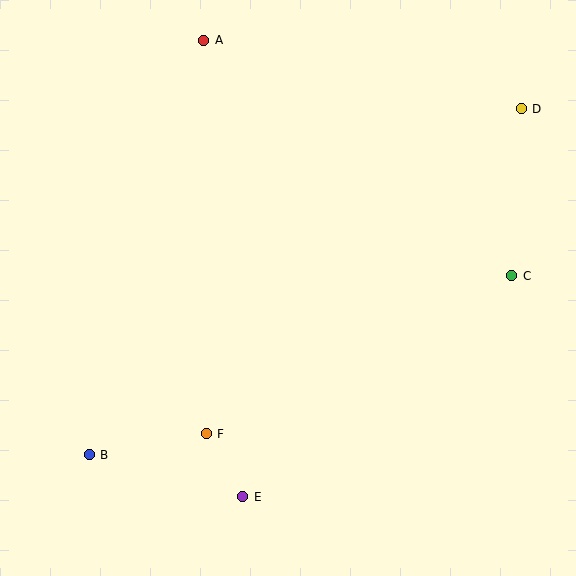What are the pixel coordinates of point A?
Point A is at (204, 40).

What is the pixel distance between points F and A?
The distance between F and A is 393 pixels.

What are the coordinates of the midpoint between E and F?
The midpoint between E and F is at (225, 465).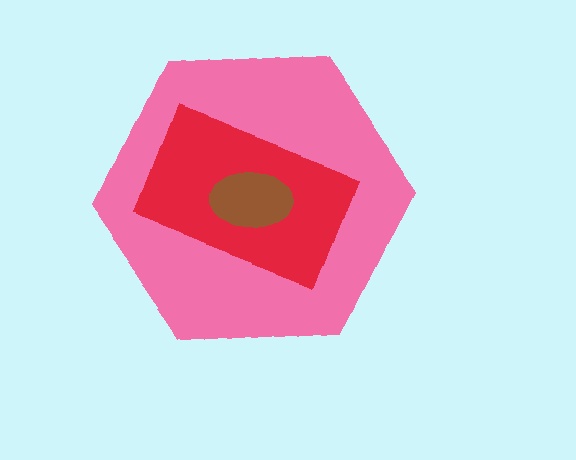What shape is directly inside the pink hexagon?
The red rectangle.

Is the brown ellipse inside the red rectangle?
Yes.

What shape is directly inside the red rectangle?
The brown ellipse.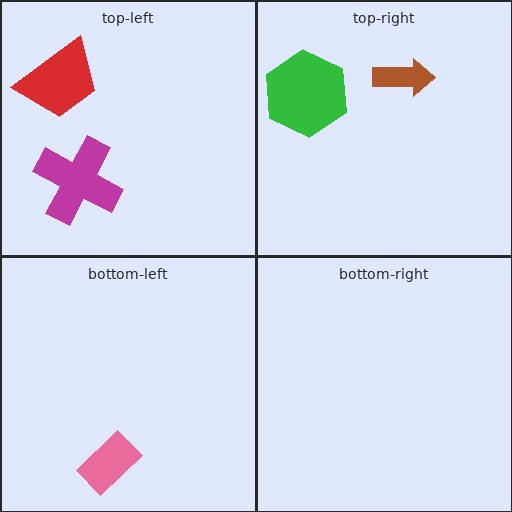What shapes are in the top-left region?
The magenta cross, the red trapezoid.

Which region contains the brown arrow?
The top-right region.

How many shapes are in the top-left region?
2.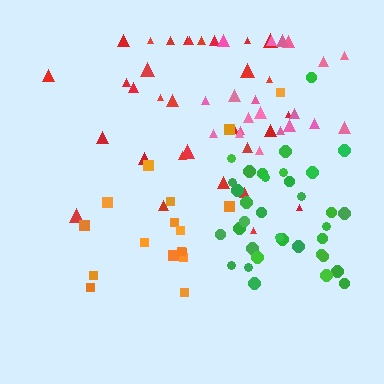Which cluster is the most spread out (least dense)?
Orange.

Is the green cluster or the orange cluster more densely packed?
Green.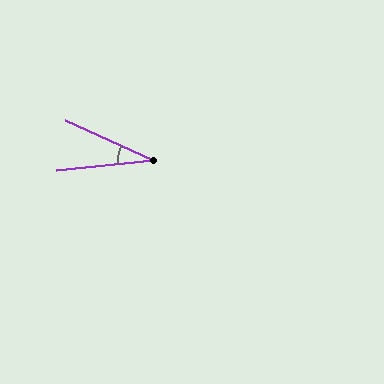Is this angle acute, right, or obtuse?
It is acute.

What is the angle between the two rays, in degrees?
Approximately 30 degrees.